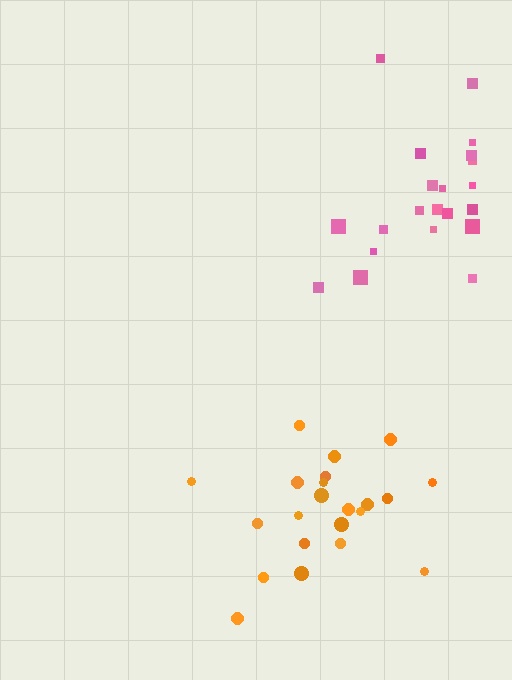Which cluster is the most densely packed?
Orange.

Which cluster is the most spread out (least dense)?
Pink.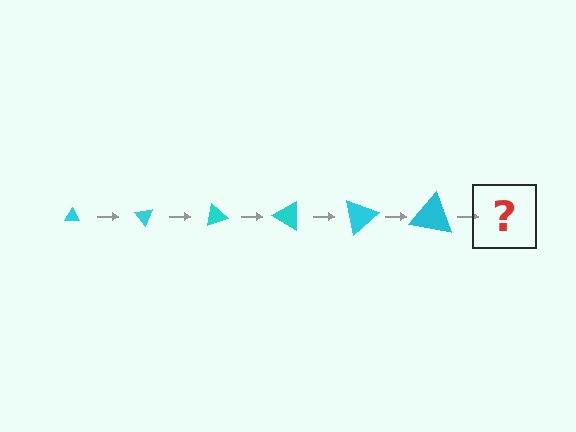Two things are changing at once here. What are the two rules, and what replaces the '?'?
The two rules are that the triangle grows larger each step and it rotates 50 degrees each step. The '?' should be a triangle, larger than the previous one and rotated 300 degrees from the start.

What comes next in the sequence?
The next element should be a triangle, larger than the previous one and rotated 300 degrees from the start.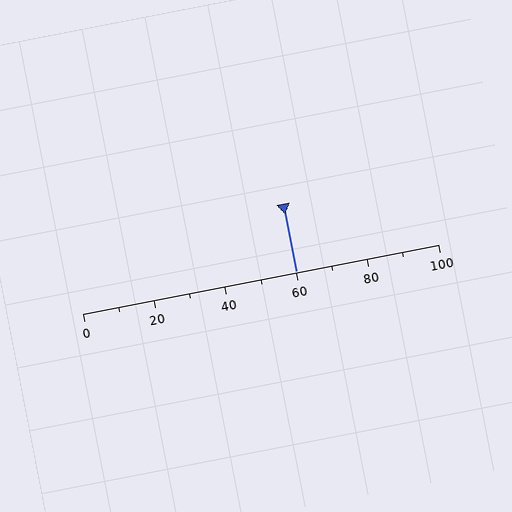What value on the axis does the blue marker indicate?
The marker indicates approximately 60.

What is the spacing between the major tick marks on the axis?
The major ticks are spaced 20 apart.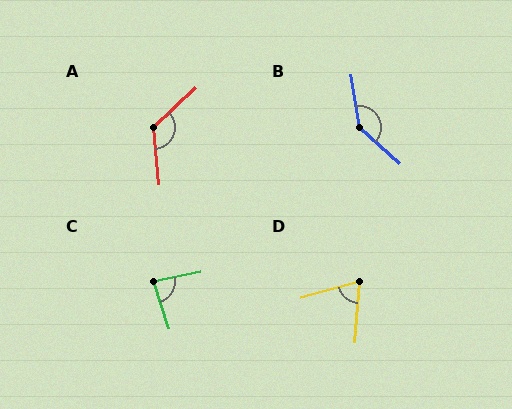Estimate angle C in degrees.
Approximately 83 degrees.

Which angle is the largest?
B, at approximately 141 degrees.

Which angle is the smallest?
D, at approximately 71 degrees.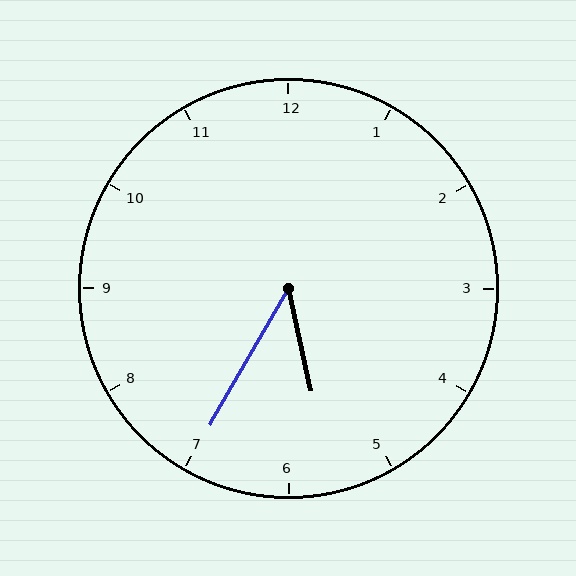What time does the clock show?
5:35.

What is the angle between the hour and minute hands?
Approximately 42 degrees.